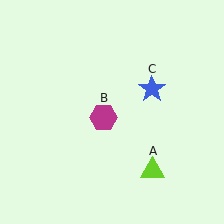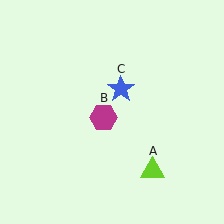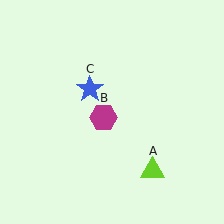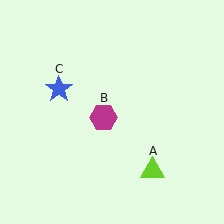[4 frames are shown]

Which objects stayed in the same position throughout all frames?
Lime triangle (object A) and magenta hexagon (object B) remained stationary.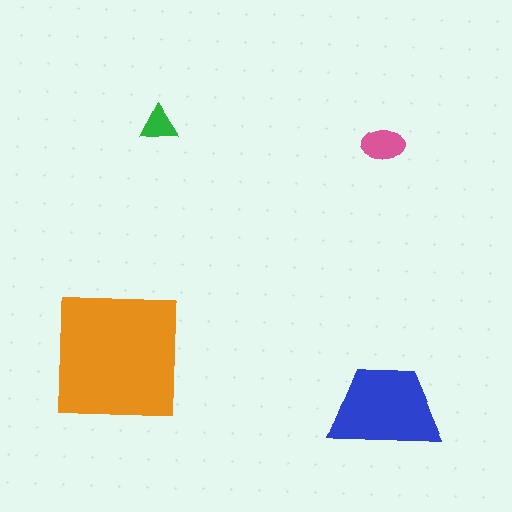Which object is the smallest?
The green triangle.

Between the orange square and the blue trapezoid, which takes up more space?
The orange square.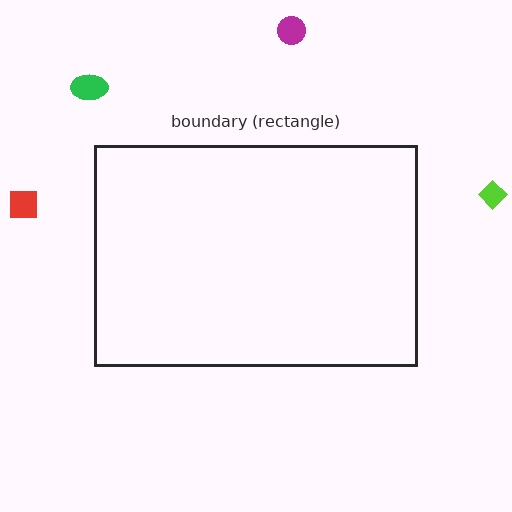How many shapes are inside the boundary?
0 inside, 4 outside.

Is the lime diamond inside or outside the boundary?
Outside.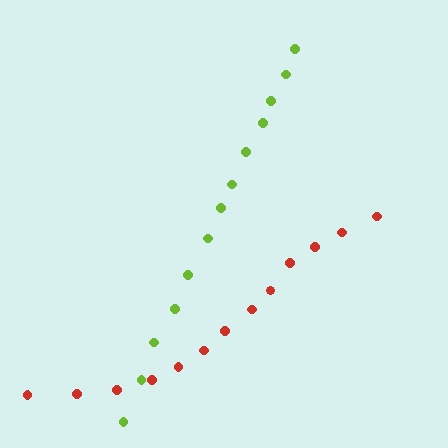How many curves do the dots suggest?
There are 2 distinct paths.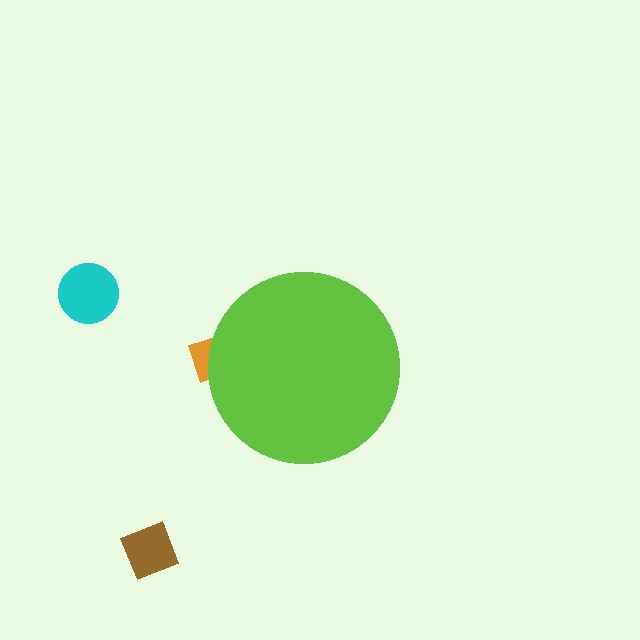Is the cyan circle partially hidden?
No, the cyan circle is fully visible.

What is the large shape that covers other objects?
A lime circle.